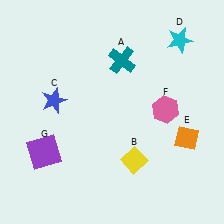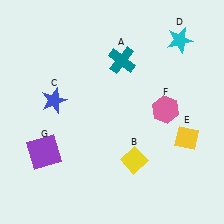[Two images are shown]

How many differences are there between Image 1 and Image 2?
There is 1 difference between the two images.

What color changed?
The diamond (E) changed from orange in Image 1 to yellow in Image 2.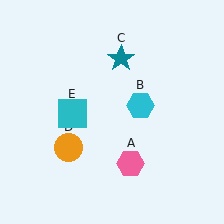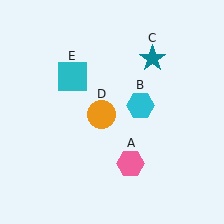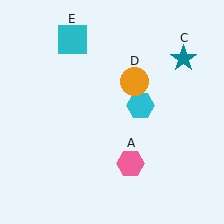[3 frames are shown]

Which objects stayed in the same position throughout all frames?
Pink hexagon (object A) and cyan hexagon (object B) remained stationary.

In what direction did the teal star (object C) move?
The teal star (object C) moved right.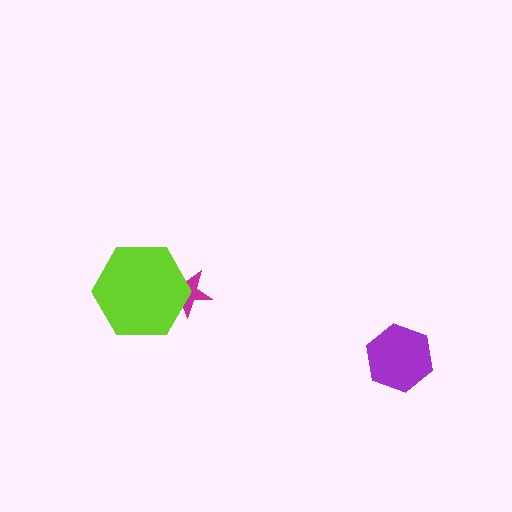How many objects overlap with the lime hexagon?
1 object overlaps with the lime hexagon.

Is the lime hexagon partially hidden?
No, no other shape covers it.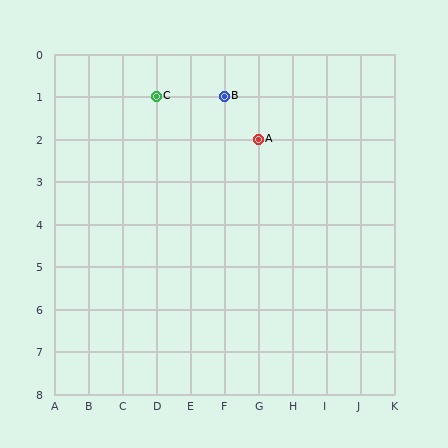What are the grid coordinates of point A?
Point A is at grid coordinates (G, 2).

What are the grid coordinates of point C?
Point C is at grid coordinates (D, 1).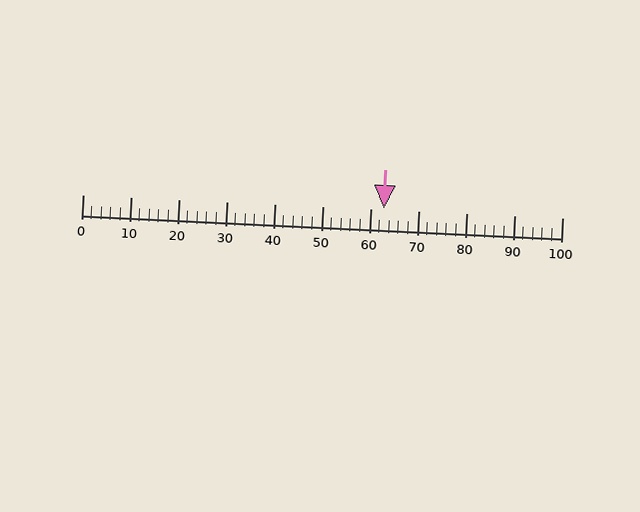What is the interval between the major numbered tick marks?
The major tick marks are spaced 10 units apart.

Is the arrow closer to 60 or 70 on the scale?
The arrow is closer to 60.